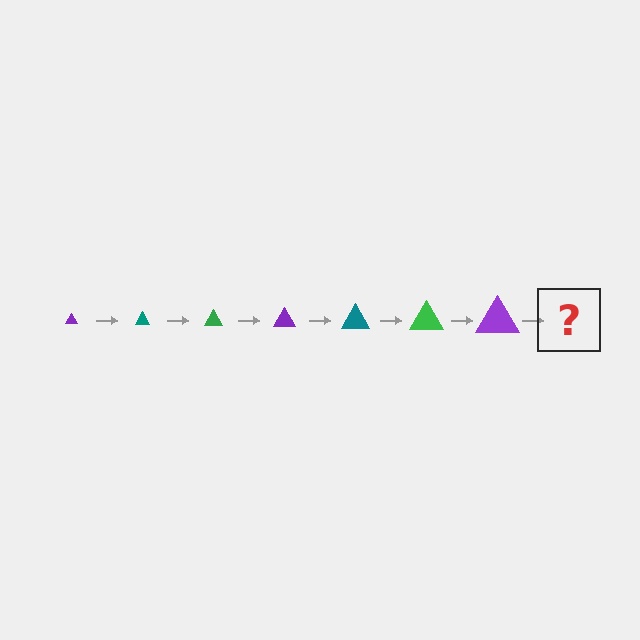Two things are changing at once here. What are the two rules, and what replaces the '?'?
The two rules are that the triangle grows larger each step and the color cycles through purple, teal, and green. The '?' should be a teal triangle, larger than the previous one.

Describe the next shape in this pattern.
It should be a teal triangle, larger than the previous one.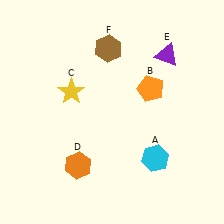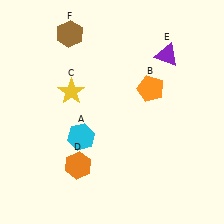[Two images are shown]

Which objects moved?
The objects that moved are: the cyan hexagon (A), the brown hexagon (F).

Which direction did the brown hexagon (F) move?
The brown hexagon (F) moved left.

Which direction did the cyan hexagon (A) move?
The cyan hexagon (A) moved left.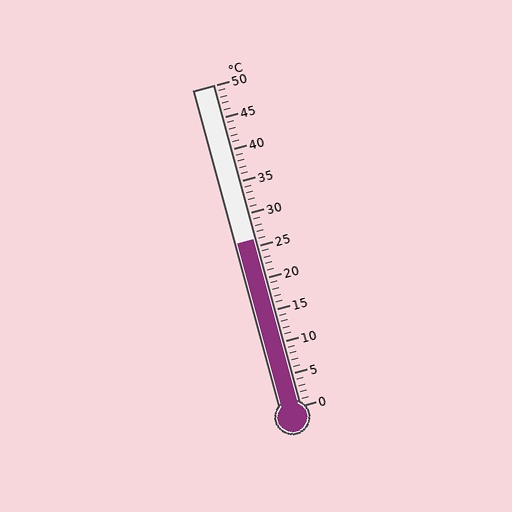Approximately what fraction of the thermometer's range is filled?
The thermometer is filled to approximately 50% of its range.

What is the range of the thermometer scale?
The thermometer scale ranges from 0°C to 50°C.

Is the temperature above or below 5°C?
The temperature is above 5°C.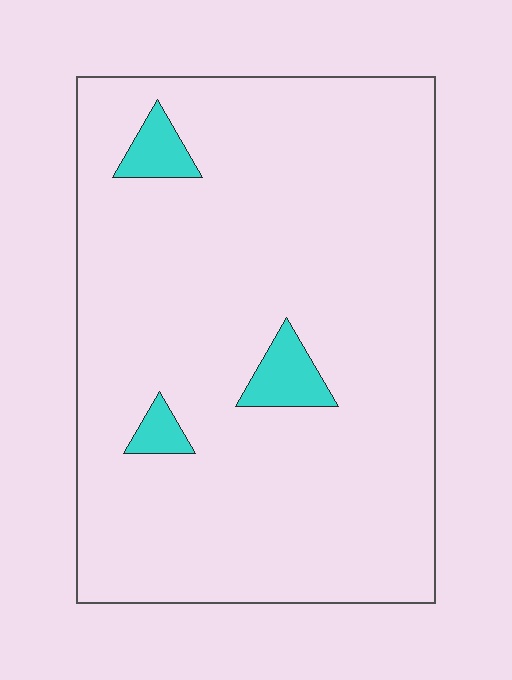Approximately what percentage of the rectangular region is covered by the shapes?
Approximately 5%.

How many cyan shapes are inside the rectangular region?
3.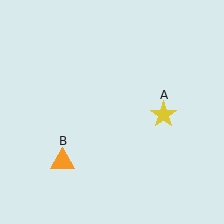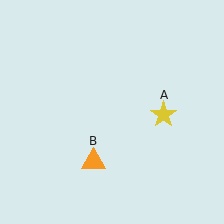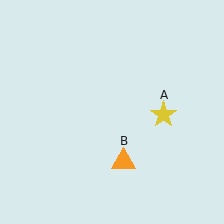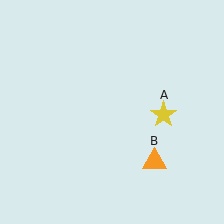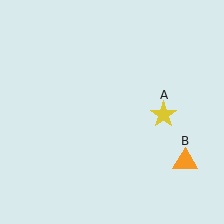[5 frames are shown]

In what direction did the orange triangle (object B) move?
The orange triangle (object B) moved right.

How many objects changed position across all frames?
1 object changed position: orange triangle (object B).